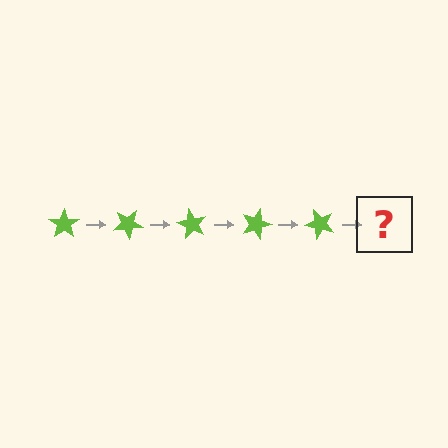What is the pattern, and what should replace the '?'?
The pattern is that the star rotates 30 degrees each step. The '?' should be a lime star rotated 150 degrees.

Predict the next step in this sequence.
The next step is a lime star rotated 150 degrees.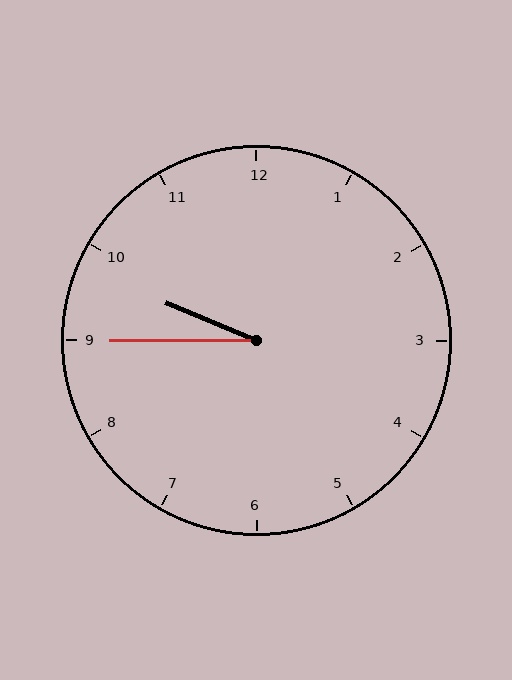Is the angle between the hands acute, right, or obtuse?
It is acute.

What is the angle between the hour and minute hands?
Approximately 22 degrees.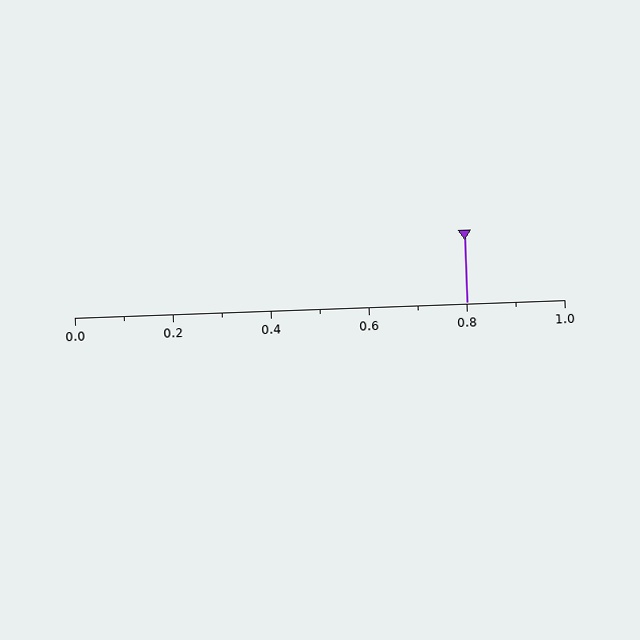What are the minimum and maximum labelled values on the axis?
The axis runs from 0.0 to 1.0.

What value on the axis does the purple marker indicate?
The marker indicates approximately 0.8.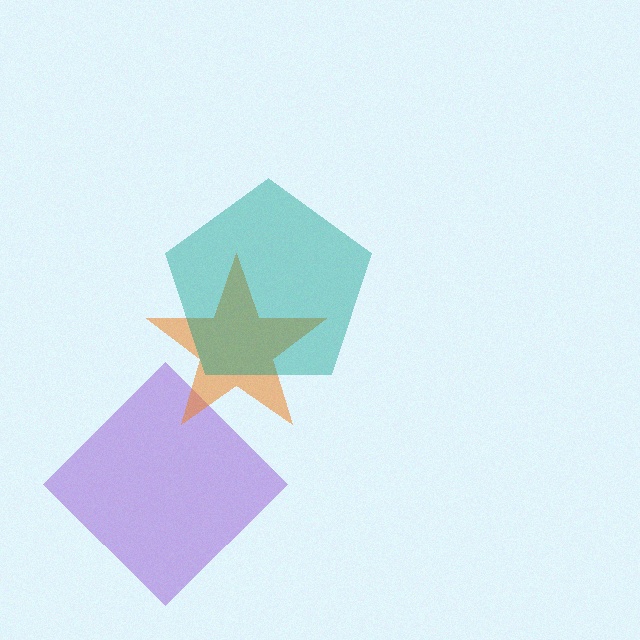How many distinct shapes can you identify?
There are 3 distinct shapes: a purple diamond, an orange star, a teal pentagon.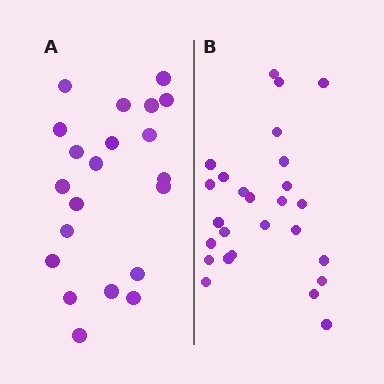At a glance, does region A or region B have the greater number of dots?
Region B (the right region) has more dots.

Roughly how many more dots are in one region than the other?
Region B has about 5 more dots than region A.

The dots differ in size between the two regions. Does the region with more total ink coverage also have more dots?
No. Region A has more total ink coverage because its dots are larger, but region B actually contains more individual dots. Total area can be misleading — the number of items is what matters here.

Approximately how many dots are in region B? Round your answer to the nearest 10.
About 30 dots. (The exact count is 26, which rounds to 30.)